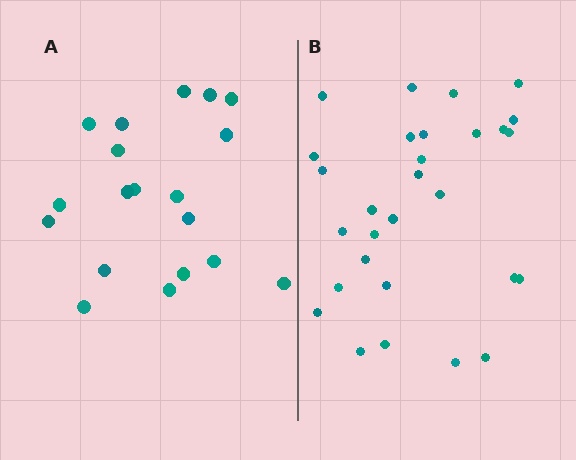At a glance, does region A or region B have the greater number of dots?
Region B (the right region) has more dots.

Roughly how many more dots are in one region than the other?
Region B has roughly 10 or so more dots than region A.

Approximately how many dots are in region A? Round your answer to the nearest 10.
About 20 dots. (The exact count is 19, which rounds to 20.)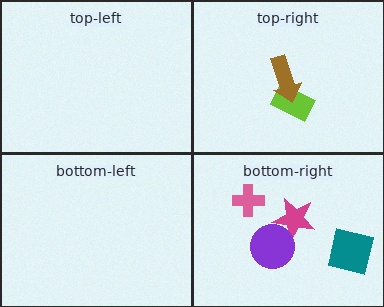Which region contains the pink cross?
The bottom-right region.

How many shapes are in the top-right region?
2.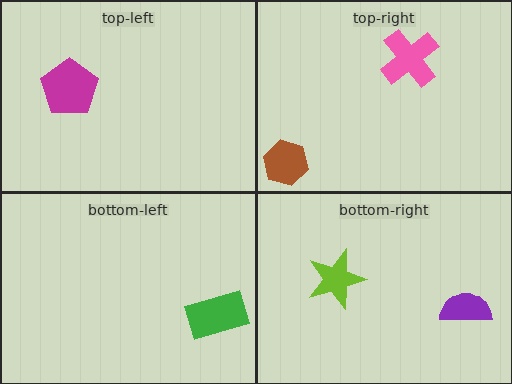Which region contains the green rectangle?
The bottom-left region.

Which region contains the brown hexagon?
The top-right region.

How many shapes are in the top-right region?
2.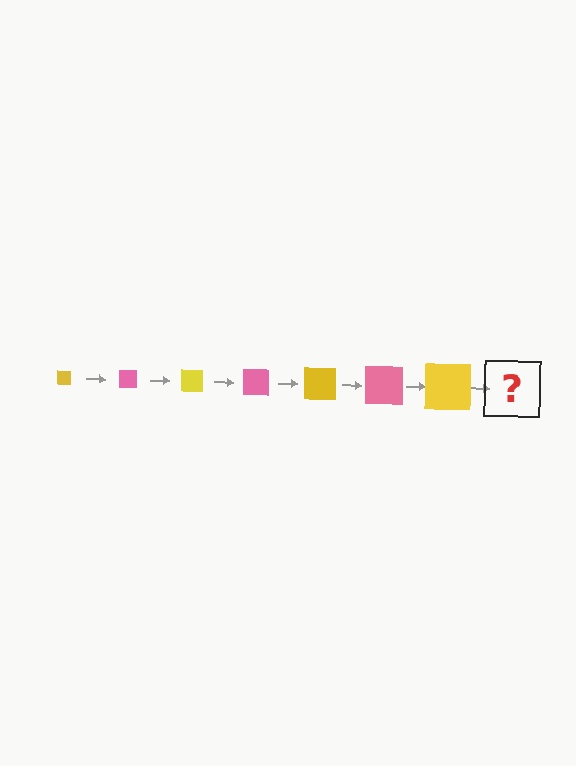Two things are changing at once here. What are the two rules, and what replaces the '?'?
The two rules are that the square grows larger each step and the color cycles through yellow and pink. The '?' should be a pink square, larger than the previous one.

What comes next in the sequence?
The next element should be a pink square, larger than the previous one.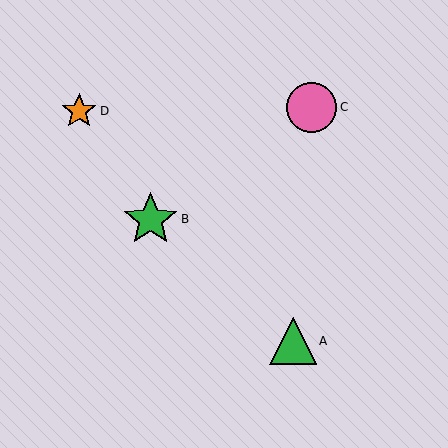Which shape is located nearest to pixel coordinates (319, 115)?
The pink circle (labeled C) at (311, 107) is nearest to that location.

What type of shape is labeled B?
Shape B is a green star.